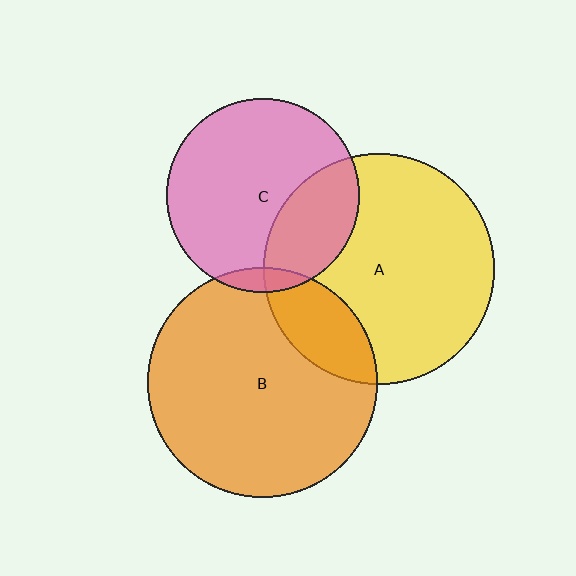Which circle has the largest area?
Circle A (yellow).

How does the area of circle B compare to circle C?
Approximately 1.4 times.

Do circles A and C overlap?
Yes.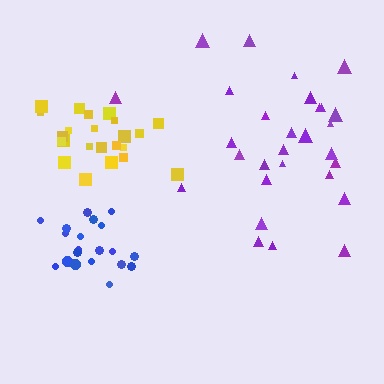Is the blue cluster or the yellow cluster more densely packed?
Blue.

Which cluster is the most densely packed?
Blue.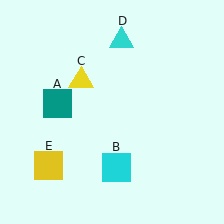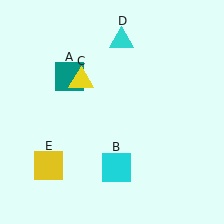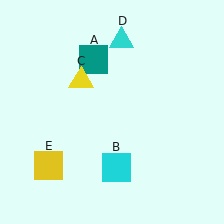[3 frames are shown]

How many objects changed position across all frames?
1 object changed position: teal square (object A).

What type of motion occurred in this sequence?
The teal square (object A) rotated clockwise around the center of the scene.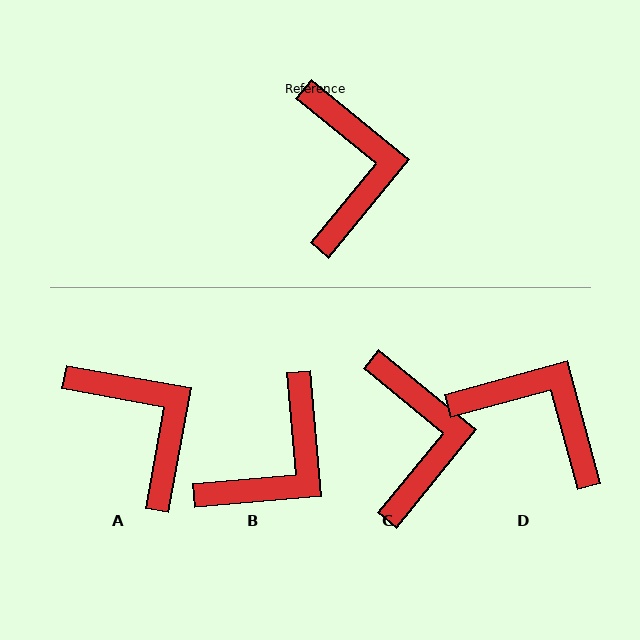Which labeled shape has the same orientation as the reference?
C.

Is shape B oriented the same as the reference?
No, it is off by about 46 degrees.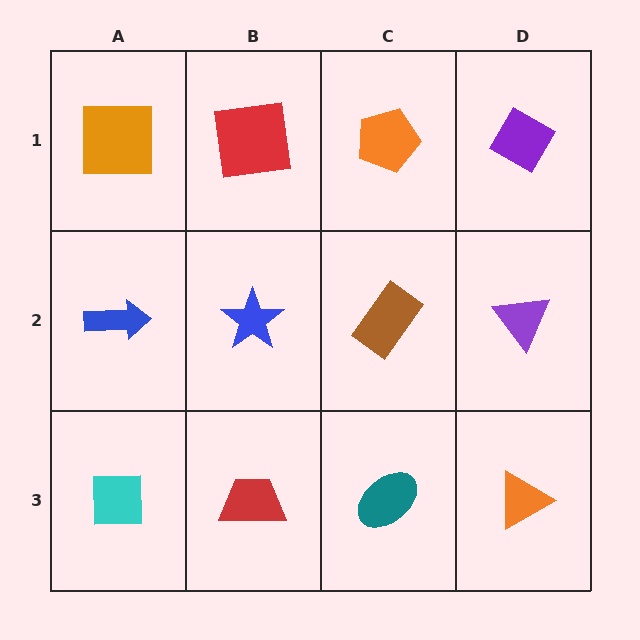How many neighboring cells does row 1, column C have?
3.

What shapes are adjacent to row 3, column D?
A purple triangle (row 2, column D), a teal ellipse (row 3, column C).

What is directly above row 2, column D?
A purple diamond.